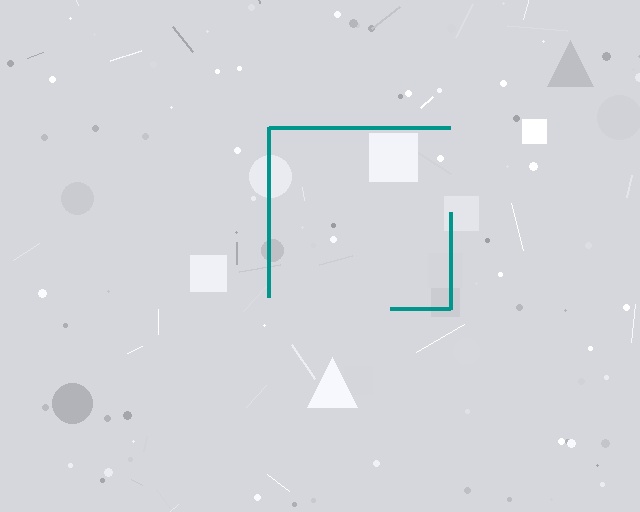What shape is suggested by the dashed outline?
The dashed outline suggests a square.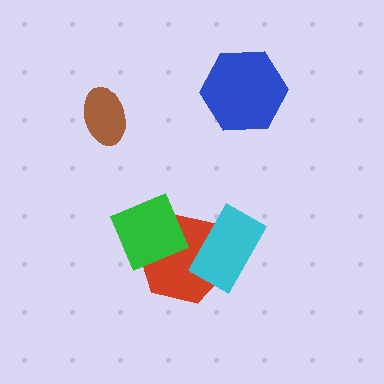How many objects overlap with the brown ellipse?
0 objects overlap with the brown ellipse.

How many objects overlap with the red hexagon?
2 objects overlap with the red hexagon.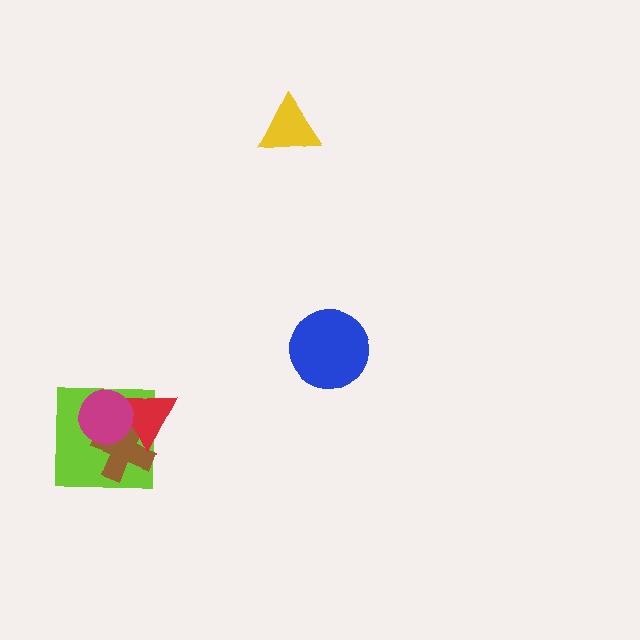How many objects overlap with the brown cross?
3 objects overlap with the brown cross.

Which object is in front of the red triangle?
The magenta circle is in front of the red triangle.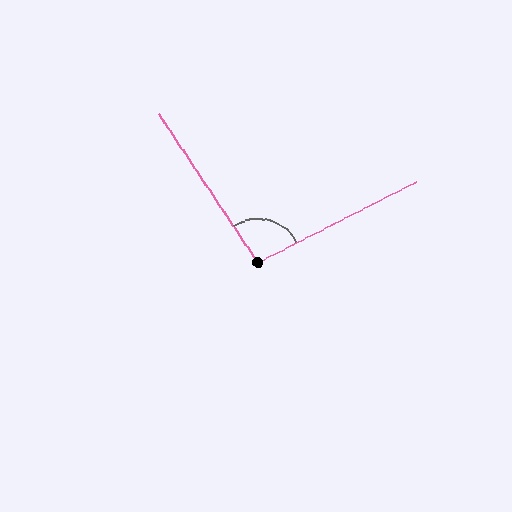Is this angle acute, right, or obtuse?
It is obtuse.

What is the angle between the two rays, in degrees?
Approximately 97 degrees.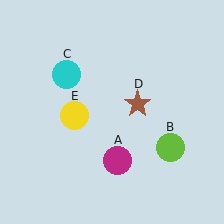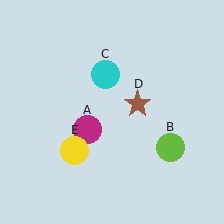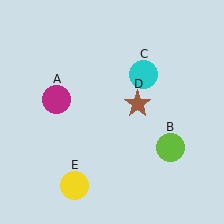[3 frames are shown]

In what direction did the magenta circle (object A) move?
The magenta circle (object A) moved up and to the left.